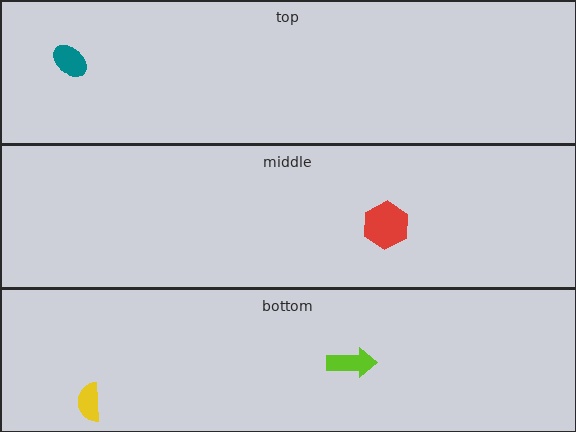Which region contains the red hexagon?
The middle region.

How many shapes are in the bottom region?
2.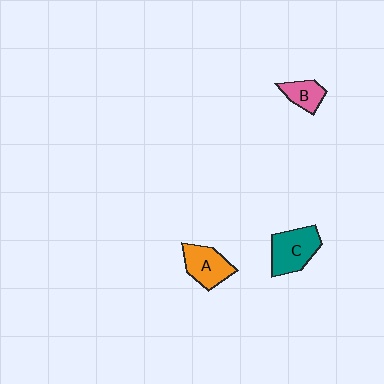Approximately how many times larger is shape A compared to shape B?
Approximately 1.5 times.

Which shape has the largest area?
Shape C (teal).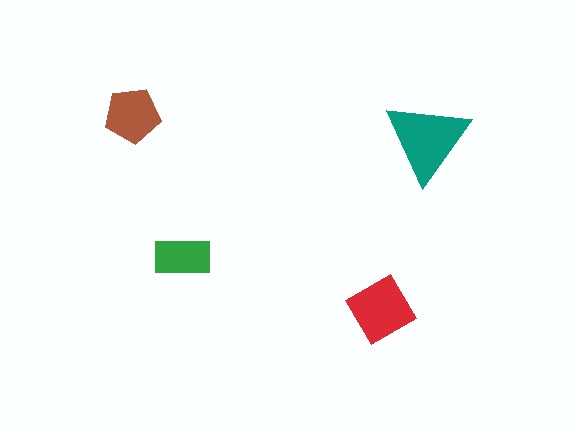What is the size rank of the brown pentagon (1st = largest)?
3rd.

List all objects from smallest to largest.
The green rectangle, the brown pentagon, the red diamond, the teal triangle.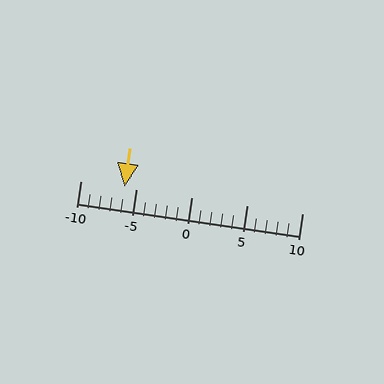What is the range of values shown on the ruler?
The ruler shows values from -10 to 10.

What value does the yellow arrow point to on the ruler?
The yellow arrow points to approximately -6.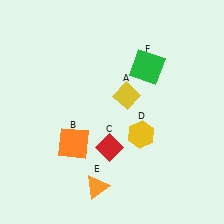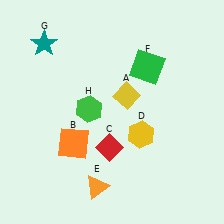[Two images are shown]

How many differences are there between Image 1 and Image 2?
There are 2 differences between the two images.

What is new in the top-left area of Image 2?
A teal star (G) was added in the top-left area of Image 2.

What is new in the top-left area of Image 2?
A green hexagon (H) was added in the top-left area of Image 2.